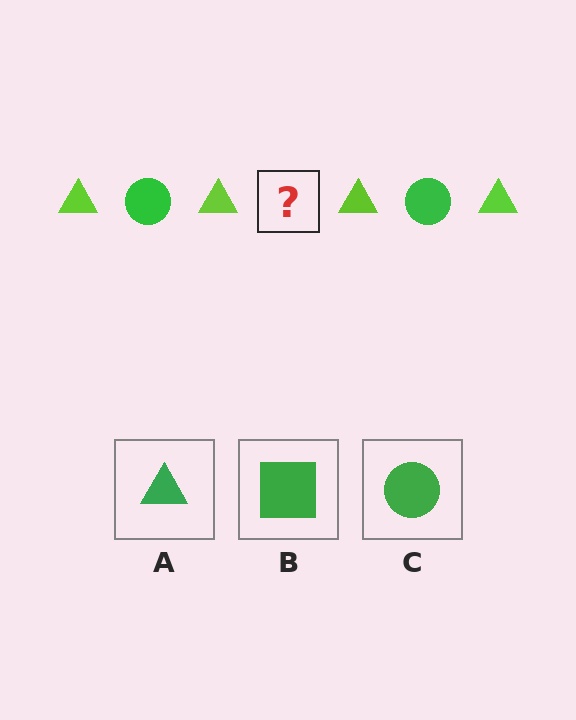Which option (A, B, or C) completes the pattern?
C.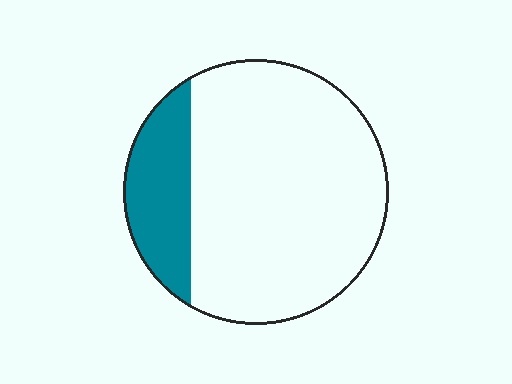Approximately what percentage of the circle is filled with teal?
Approximately 20%.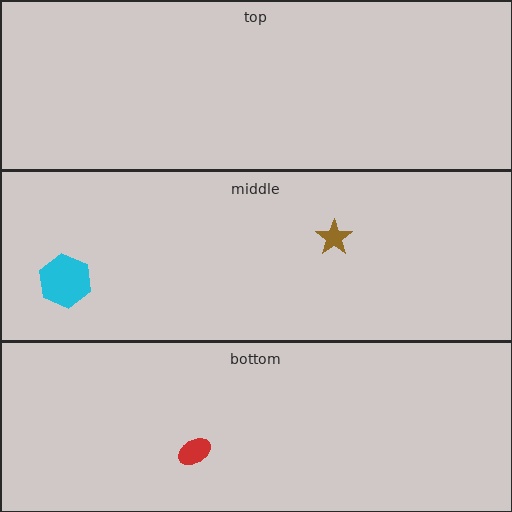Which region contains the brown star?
The middle region.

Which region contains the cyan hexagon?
The middle region.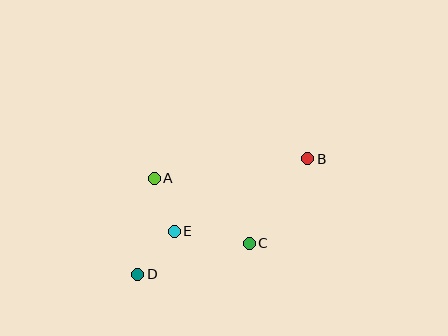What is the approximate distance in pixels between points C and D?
The distance between C and D is approximately 116 pixels.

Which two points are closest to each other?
Points D and E are closest to each other.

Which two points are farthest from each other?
Points B and D are farthest from each other.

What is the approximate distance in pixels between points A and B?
The distance between A and B is approximately 155 pixels.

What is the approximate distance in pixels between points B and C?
The distance between B and C is approximately 103 pixels.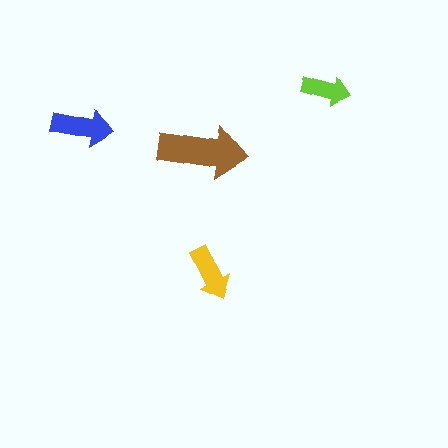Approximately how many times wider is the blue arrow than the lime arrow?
About 1.5 times wider.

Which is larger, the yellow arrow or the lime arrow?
The yellow one.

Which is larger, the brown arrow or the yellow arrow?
The brown one.